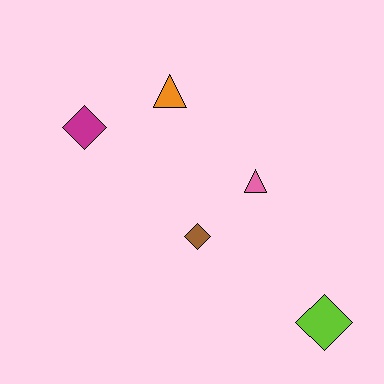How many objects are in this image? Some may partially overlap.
There are 5 objects.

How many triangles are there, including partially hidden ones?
There are 2 triangles.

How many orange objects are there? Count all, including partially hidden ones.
There is 1 orange object.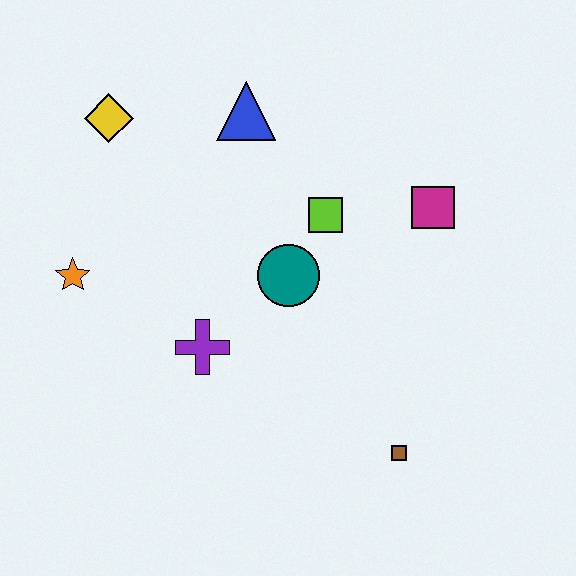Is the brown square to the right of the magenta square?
No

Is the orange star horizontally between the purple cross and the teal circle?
No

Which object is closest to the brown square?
The teal circle is closest to the brown square.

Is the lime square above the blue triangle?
No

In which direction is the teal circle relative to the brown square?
The teal circle is above the brown square.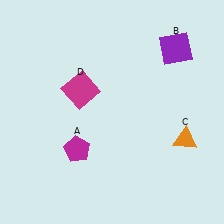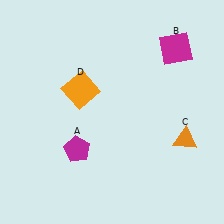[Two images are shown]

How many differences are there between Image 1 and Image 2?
There are 2 differences between the two images.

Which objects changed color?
B changed from purple to magenta. D changed from magenta to orange.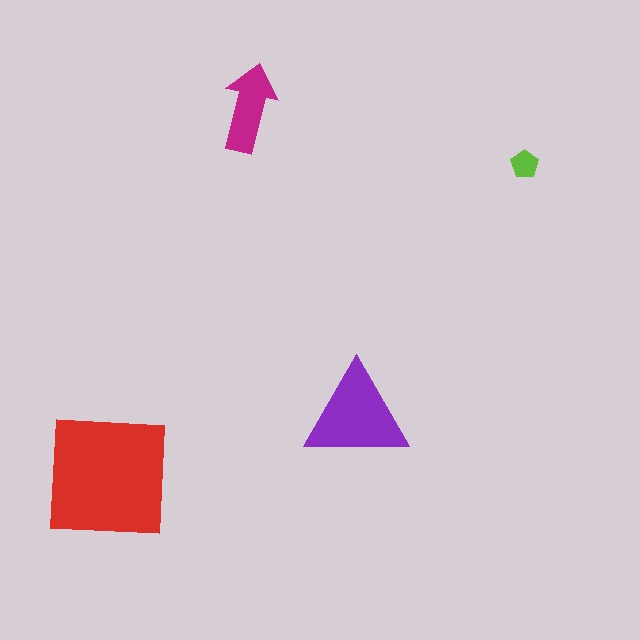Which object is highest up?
The magenta arrow is topmost.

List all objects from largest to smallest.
The red square, the purple triangle, the magenta arrow, the lime pentagon.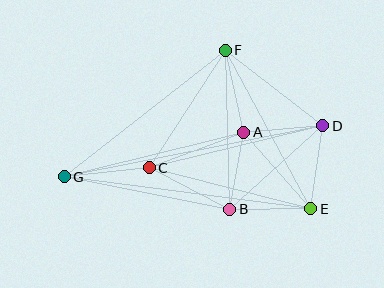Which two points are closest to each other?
Points A and B are closest to each other.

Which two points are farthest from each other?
Points D and G are farthest from each other.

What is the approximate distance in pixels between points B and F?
The distance between B and F is approximately 159 pixels.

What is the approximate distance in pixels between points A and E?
The distance between A and E is approximately 102 pixels.